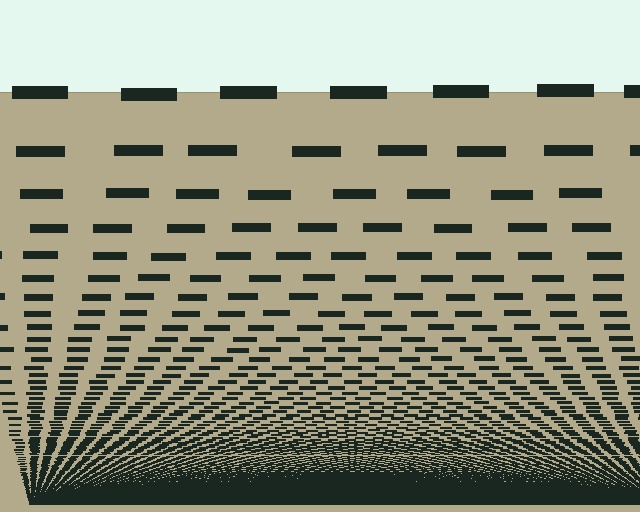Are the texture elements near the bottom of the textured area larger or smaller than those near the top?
Smaller. The gradient is inverted — elements near the bottom are smaller and denser.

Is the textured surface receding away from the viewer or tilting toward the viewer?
The surface appears to tilt toward the viewer. Texture elements get larger and sparser toward the top.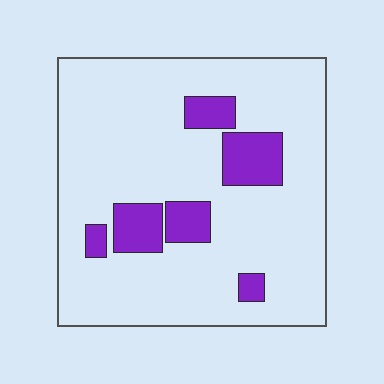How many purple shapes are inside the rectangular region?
6.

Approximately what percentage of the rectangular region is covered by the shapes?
Approximately 15%.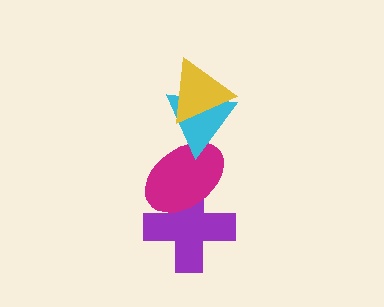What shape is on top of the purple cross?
The magenta ellipse is on top of the purple cross.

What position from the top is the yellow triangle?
The yellow triangle is 1st from the top.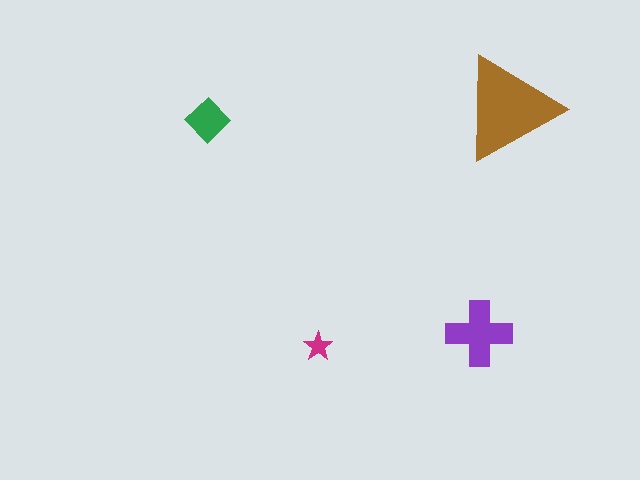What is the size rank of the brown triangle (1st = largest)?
1st.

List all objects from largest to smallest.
The brown triangle, the purple cross, the green diamond, the magenta star.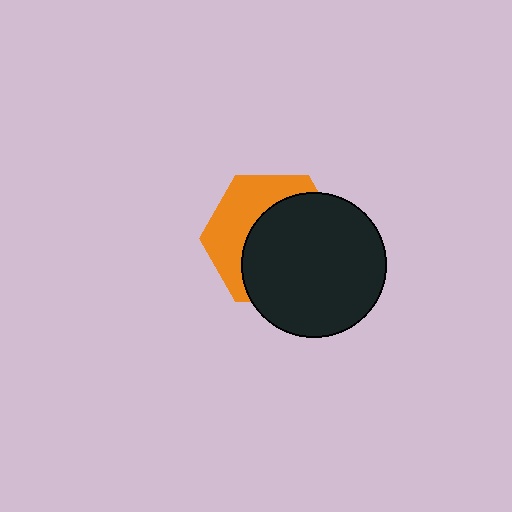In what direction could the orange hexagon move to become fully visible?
The orange hexagon could move toward the upper-left. That would shift it out from behind the black circle entirely.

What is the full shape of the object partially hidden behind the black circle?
The partially hidden object is an orange hexagon.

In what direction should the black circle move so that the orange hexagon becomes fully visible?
The black circle should move toward the lower-right. That is the shortest direction to clear the overlap and leave the orange hexagon fully visible.